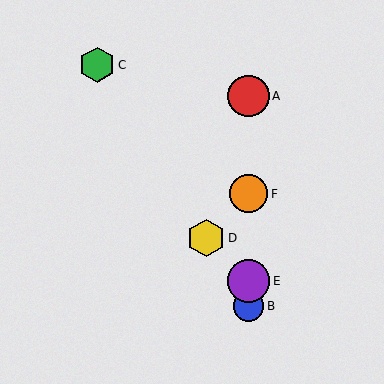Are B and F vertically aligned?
Yes, both are at x≈249.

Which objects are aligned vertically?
Objects A, B, E, F are aligned vertically.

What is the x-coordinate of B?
Object B is at x≈249.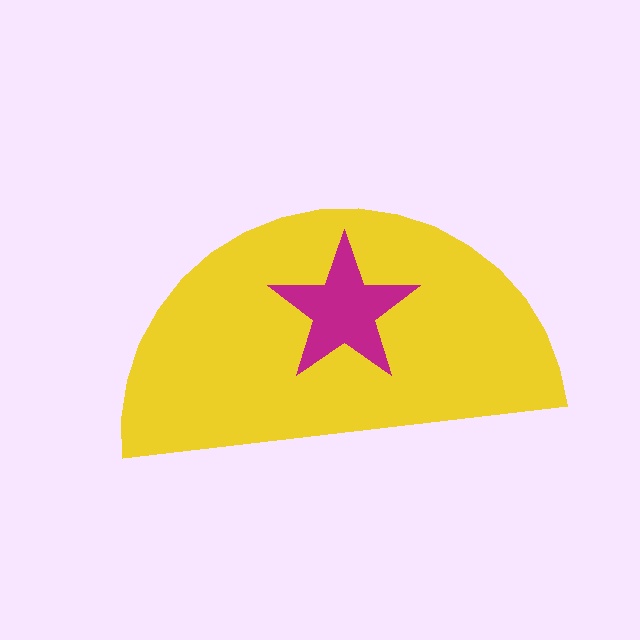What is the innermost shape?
The magenta star.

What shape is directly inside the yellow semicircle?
The magenta star.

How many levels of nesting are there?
2.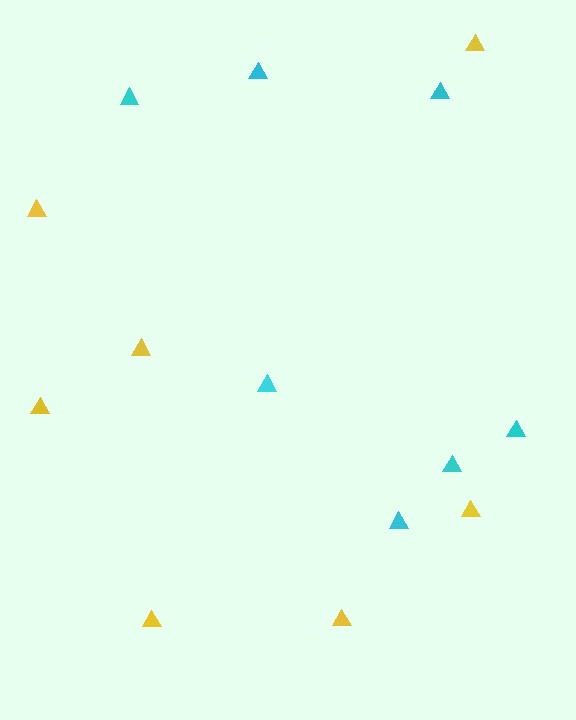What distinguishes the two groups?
There are 2 groups: one group of yellow triangles (7) and one group of cyan triangles (7).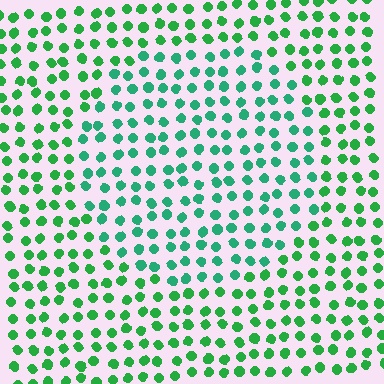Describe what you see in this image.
The image is filled with small green elements in a uniform arrangement. A circle-shaped region is visible where the elements are tinted to a slightly different hue, forming a subtle color boundary.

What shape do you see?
I see a circle.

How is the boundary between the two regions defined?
The boundary is defined purely by a slight shift in hue (about 25 degrees). Spacing, size, and orientation are identical on both sides.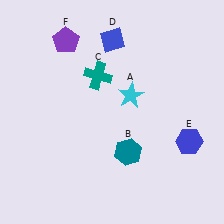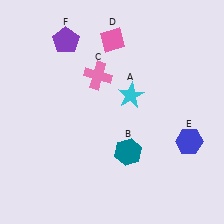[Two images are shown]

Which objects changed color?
C changed from teal to pink. D changed from blue to pink.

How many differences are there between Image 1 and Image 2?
There are 2 differences between the two images.